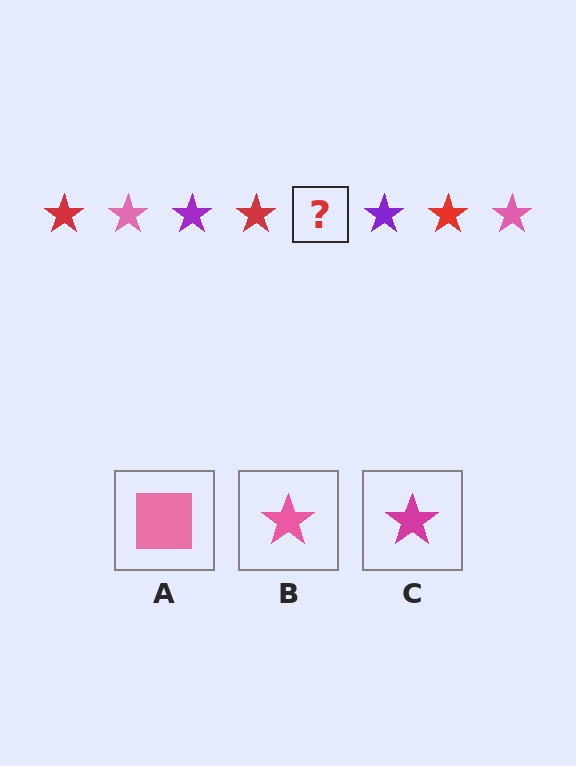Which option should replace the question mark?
Option B.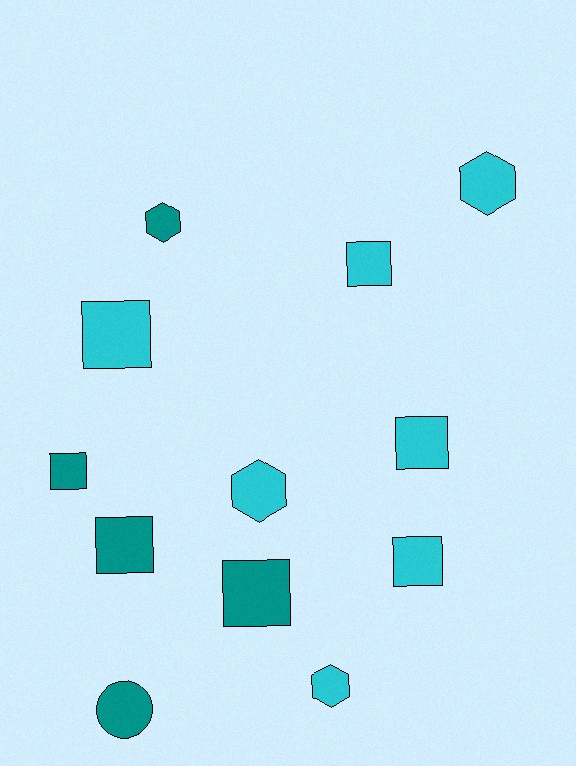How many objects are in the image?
There are 12 objects.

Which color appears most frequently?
Cyan, with 7 objects.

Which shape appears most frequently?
Square, with 7 objects.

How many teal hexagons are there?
There is 1 teal hexagon.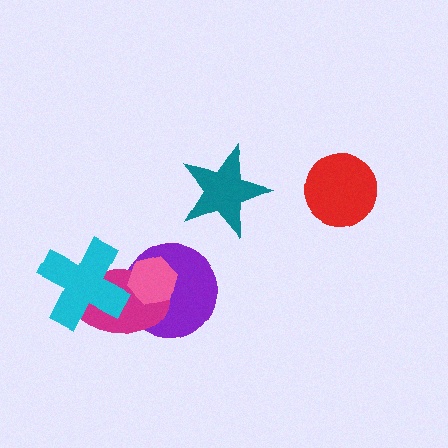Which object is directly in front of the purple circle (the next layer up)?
The magenta ellipse is directly in front of the purple circle.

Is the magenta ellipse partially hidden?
Yes, it is partially covered by another shape.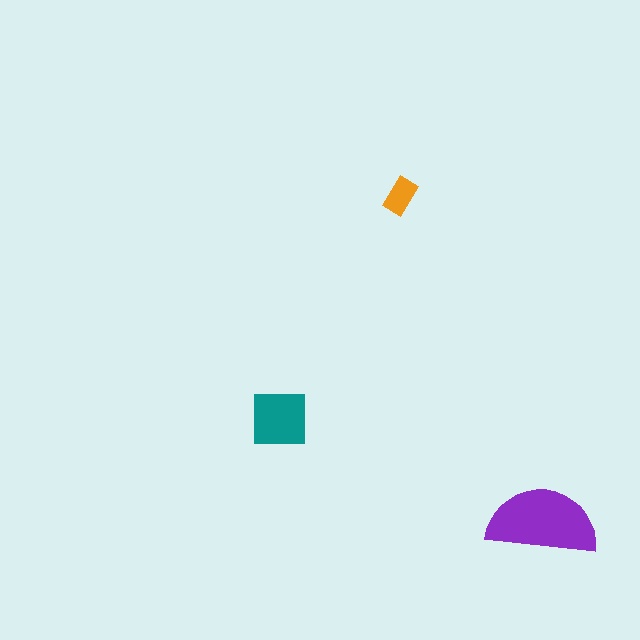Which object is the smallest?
The orange rectangle.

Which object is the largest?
The purple semicircle.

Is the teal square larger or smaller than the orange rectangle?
Larger.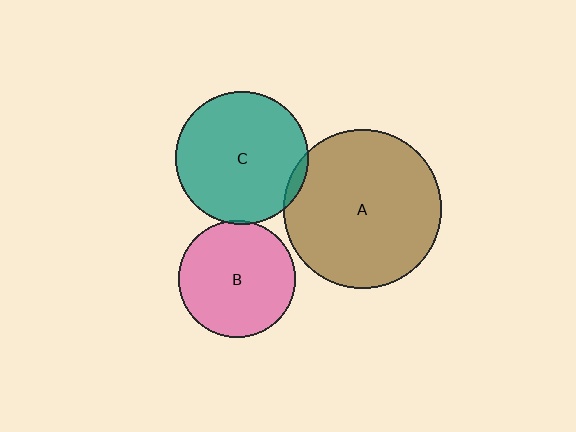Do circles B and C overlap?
Yes.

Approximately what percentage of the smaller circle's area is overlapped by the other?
Approximately 5%.